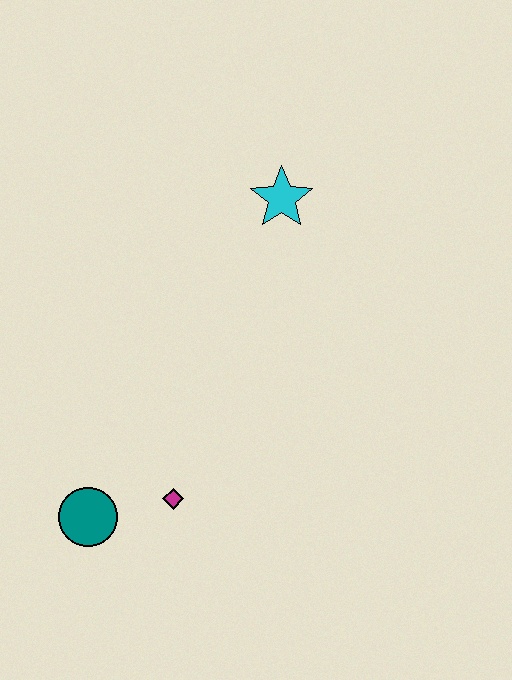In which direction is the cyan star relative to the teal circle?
The cyan star is above the teal circle.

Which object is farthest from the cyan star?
The teal circle is farthest from the cyan star.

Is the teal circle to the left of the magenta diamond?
Yes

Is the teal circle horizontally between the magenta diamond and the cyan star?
No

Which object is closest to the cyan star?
The magenta diamond is closest to the cyan star.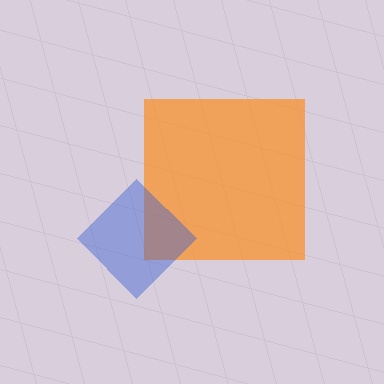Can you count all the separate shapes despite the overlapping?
Yes, there are 2 separate shapes.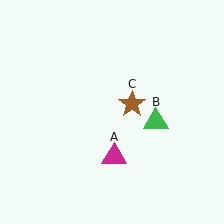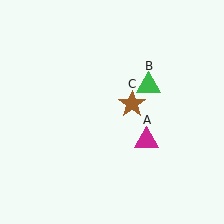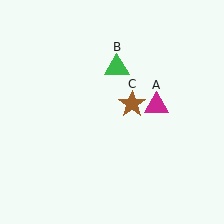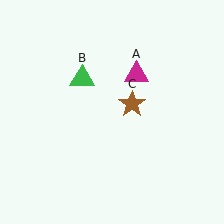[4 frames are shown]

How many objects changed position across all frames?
2 objects changed position: magenta triangle (object A), green triangle (object B).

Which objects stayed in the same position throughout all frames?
Brown star (object C) remained stationary.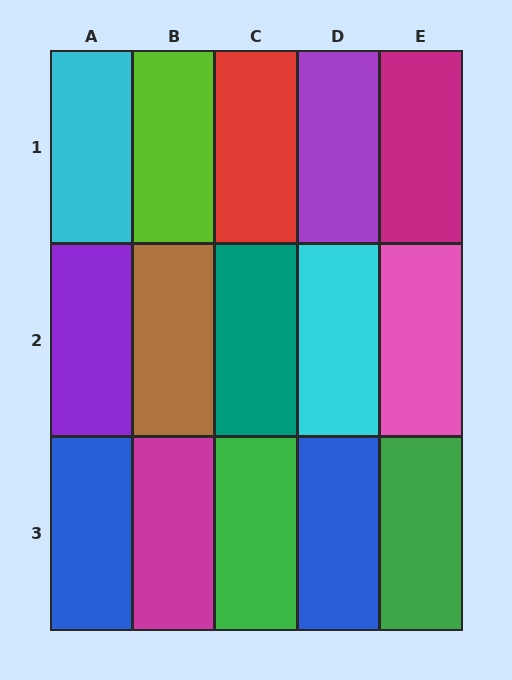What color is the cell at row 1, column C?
Red.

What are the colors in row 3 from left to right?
Blue, magenta, green, blue, green.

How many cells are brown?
1 cell is brown.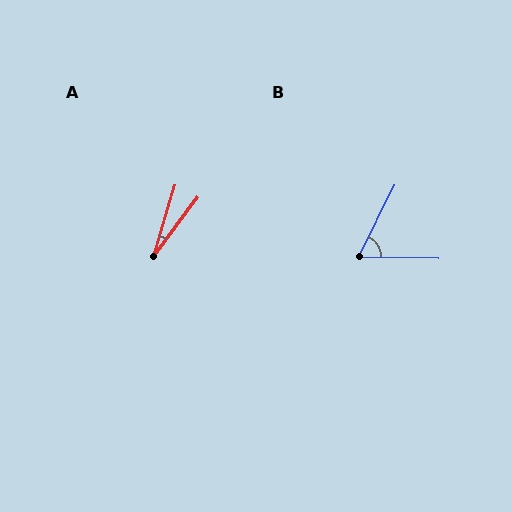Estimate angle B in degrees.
Approximately 64 degrees.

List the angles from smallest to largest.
A (20°), B (64°).